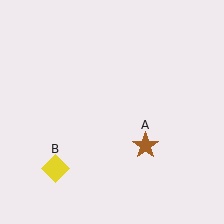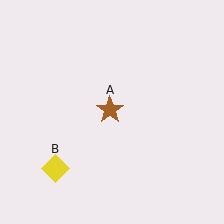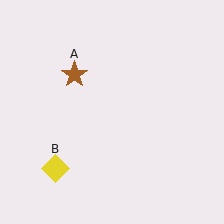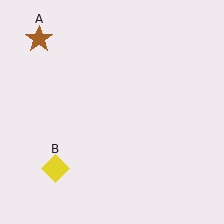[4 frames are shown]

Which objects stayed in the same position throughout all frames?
Yellow diamond (object B) remained stationary.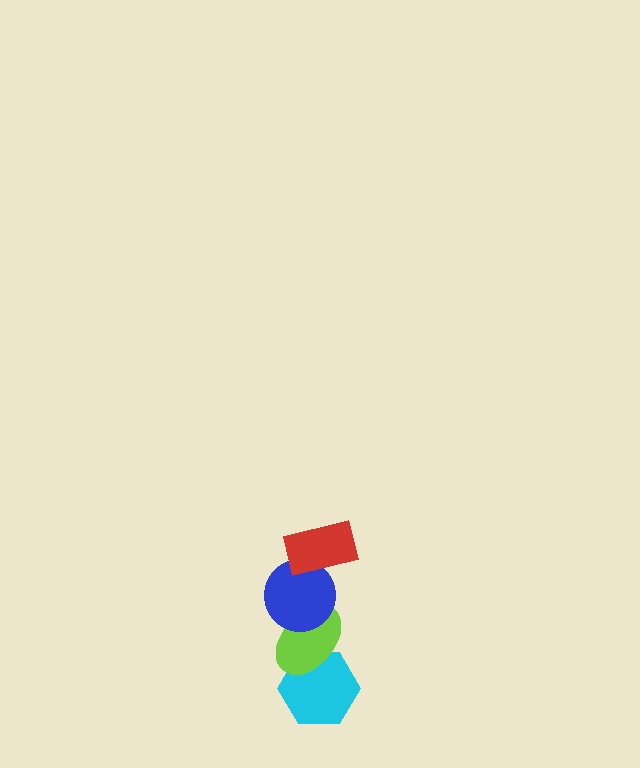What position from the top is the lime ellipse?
The lime ellipse is 3rd from the top.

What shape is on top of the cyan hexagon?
The lime ellipse is on top of the cyan hexagon.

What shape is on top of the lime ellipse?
The blue circle is on top of the lime ellipse.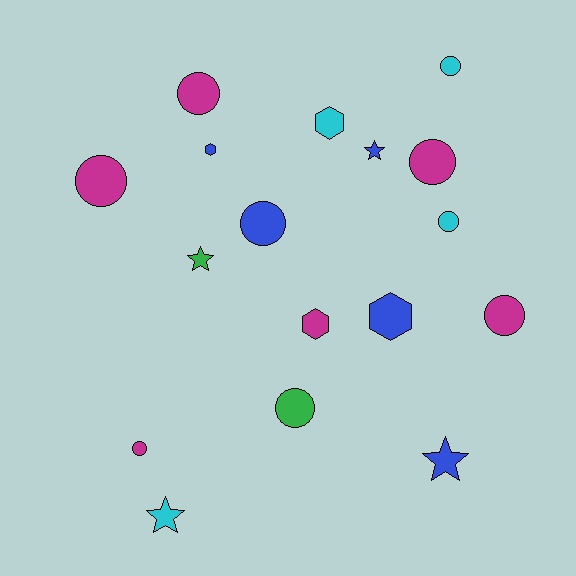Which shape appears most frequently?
Circle, with 9 objects.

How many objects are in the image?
There are 17 objects.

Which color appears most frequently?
Magenta, with 6 objects.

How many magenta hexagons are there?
There is 1 magenta hexagon.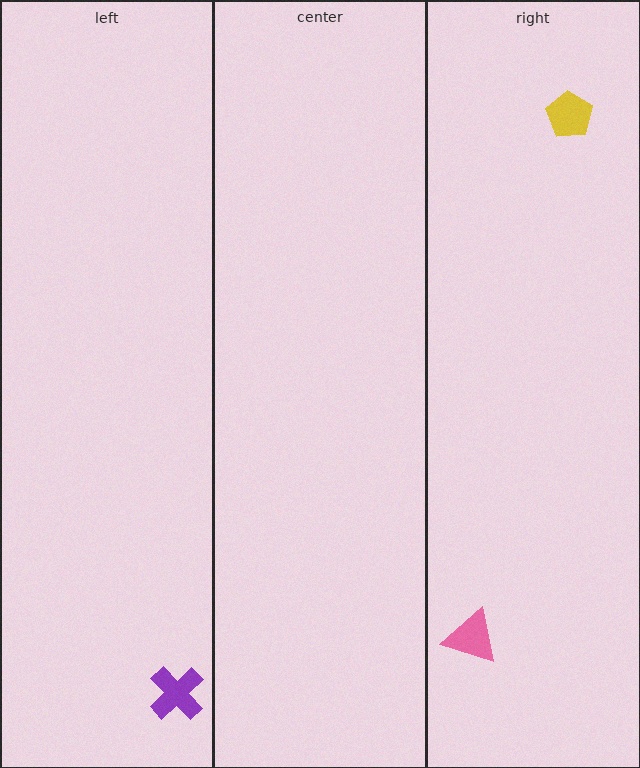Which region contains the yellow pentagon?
The right region.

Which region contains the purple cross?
The left region.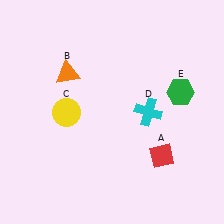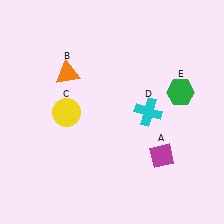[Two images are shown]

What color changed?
The diamond (A) changed from red in Image 1 to magenta in Image 2.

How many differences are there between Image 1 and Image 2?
There is 1 difference between the two images.